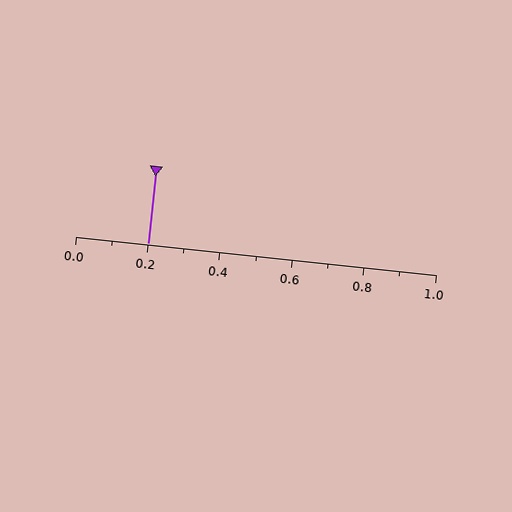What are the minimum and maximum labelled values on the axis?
The axis runs from 0.0 to 1.0.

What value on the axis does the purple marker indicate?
The marker indicates approximately 0.2.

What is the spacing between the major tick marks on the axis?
The major ticks are spaced 0.2 apart.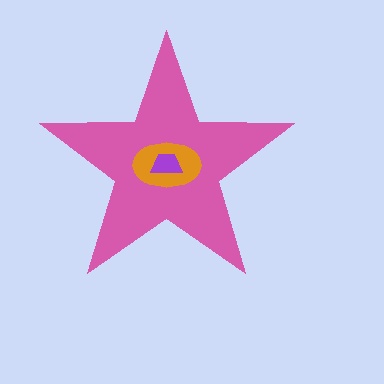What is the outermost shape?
The pink star.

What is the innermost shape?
The purple trapezoid.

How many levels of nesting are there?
3.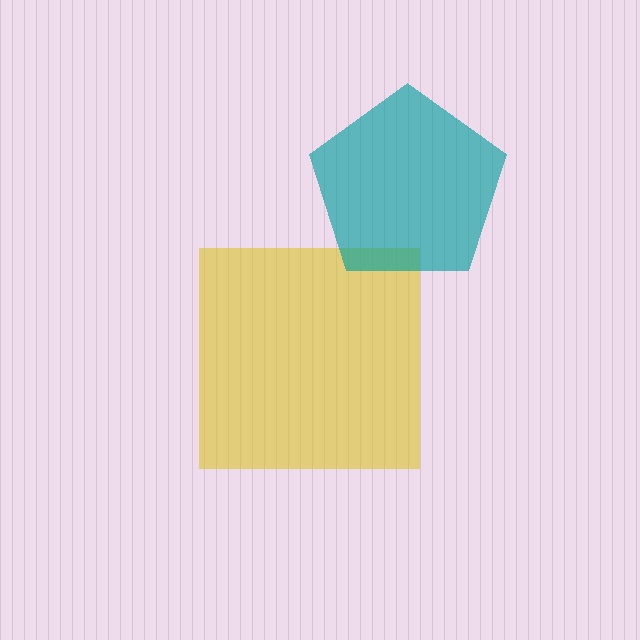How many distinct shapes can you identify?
There are 2 distinct shapes: a yellow square, a teal pentagon.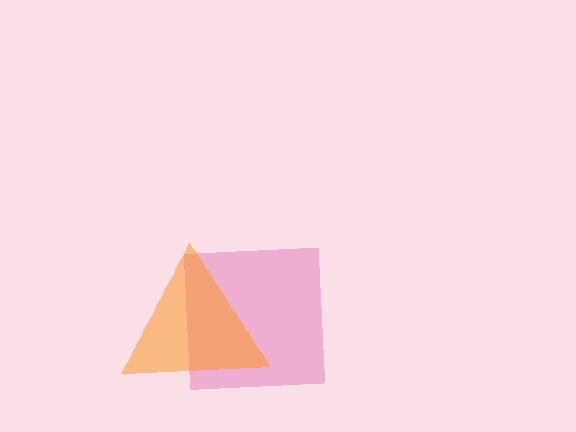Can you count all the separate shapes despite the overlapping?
Yes, there are 2 separate shapes.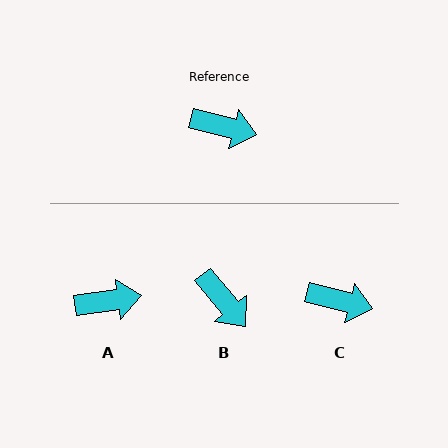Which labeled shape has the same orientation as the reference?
C.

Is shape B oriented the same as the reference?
No, it is off by about 36 degrees.